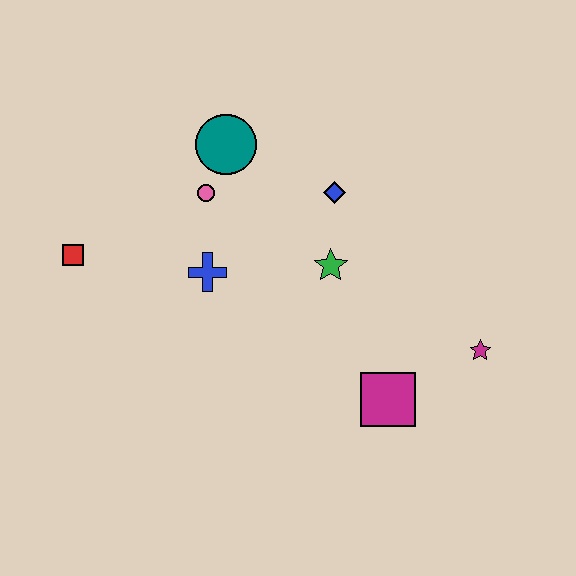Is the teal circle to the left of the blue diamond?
Yes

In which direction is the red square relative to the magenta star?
The red square is to the left of the magenta star.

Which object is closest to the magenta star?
The magenta square is closest to the magenta star.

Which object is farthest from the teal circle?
The magenta star is farthest from the teal circle.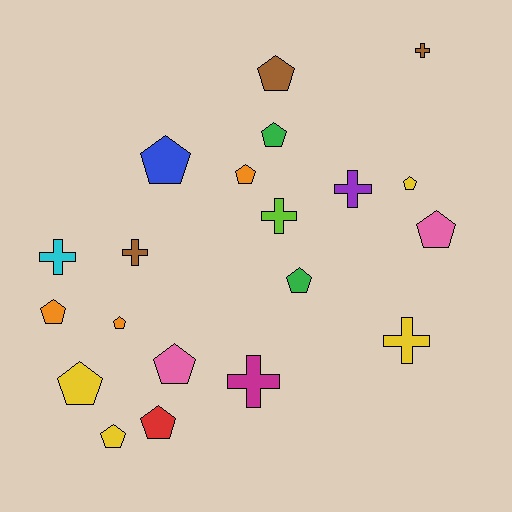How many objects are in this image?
There are 20 objects.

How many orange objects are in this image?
There are 3 orange objects.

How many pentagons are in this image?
There are 13 pentagons.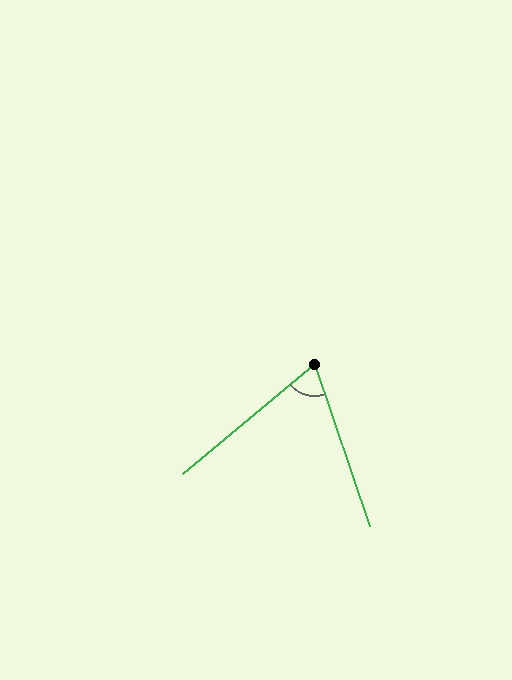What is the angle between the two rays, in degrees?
Approximately 69 degrees.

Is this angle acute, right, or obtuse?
It is acute.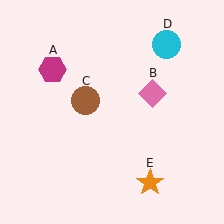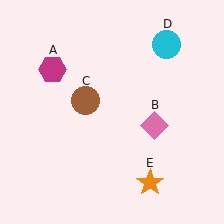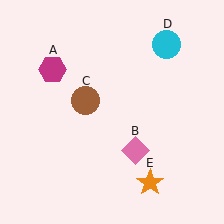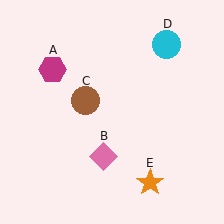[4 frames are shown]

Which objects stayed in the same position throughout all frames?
Magenta hexagon (object A) and brown circle (object C) and cyan circle (object D) and orange star (object E) remained stationary.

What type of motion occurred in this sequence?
The pink diamond (object B) rotated clockwise around the center of the scene.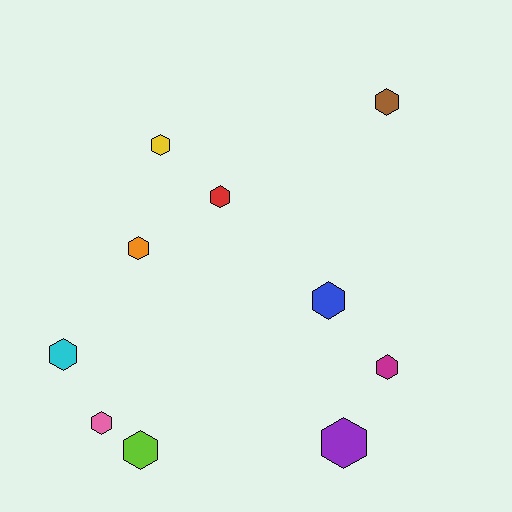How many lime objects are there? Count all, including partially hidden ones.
There is 1 lime object.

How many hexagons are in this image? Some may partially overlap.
There are 10 hexagons.